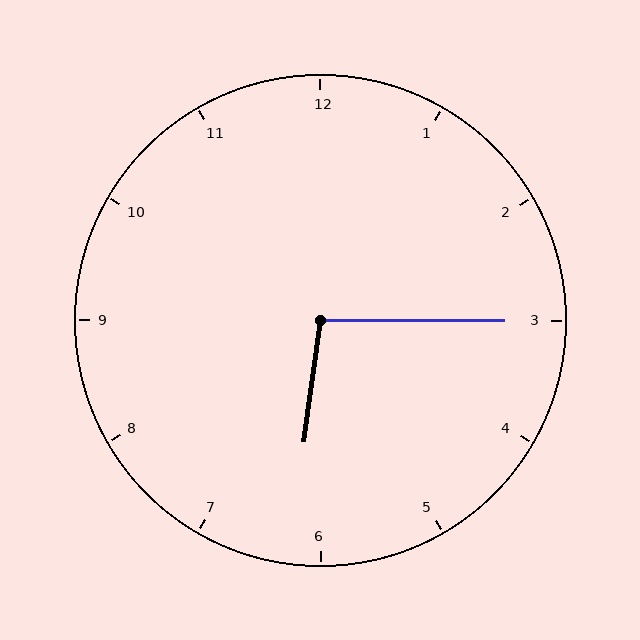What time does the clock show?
6:15.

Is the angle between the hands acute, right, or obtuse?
It is obtuse.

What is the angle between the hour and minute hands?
Approximately 98 degrees.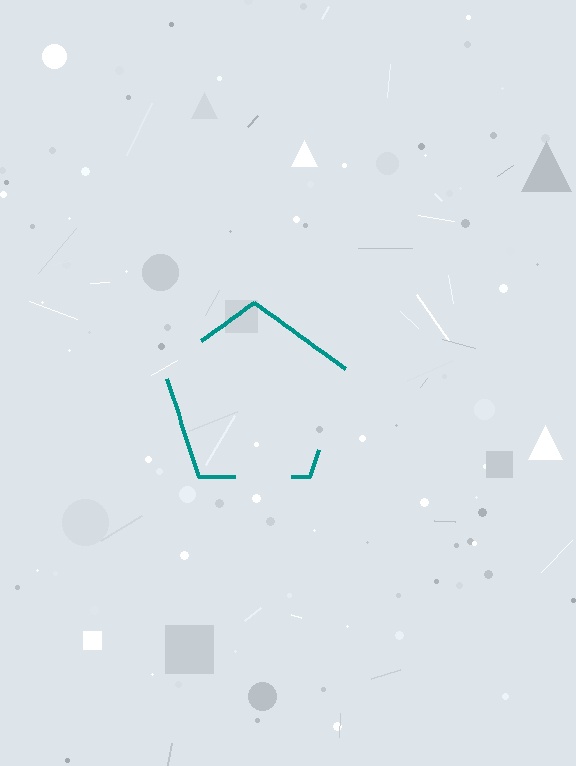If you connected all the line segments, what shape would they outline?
They would outline a pentagon.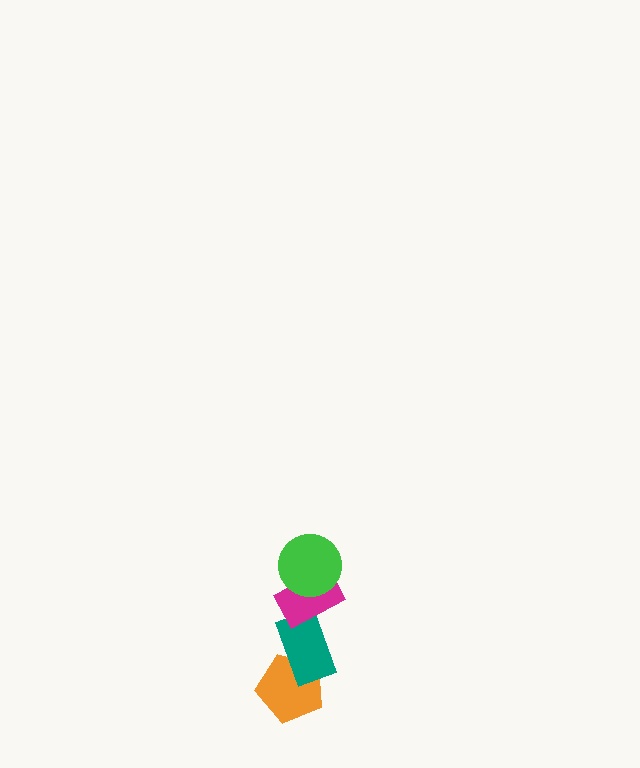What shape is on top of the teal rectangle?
The magenta rectangle is on top of the teal rectangle.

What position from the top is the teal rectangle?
The teal rectangle is 3rd from the top.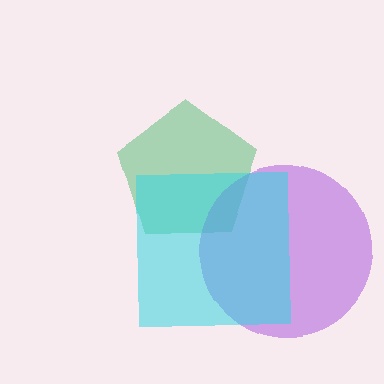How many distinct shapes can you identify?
There are 3 distinct shapes: a green pentagon, a purple circle, a cyan square.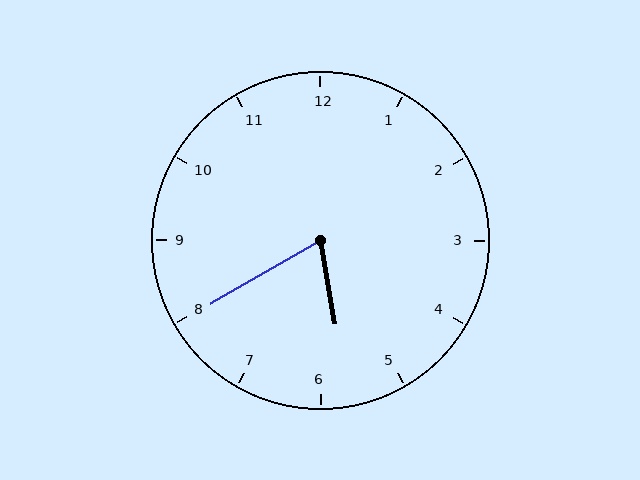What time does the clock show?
5:40.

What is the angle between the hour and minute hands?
Approximately 70 degrees.